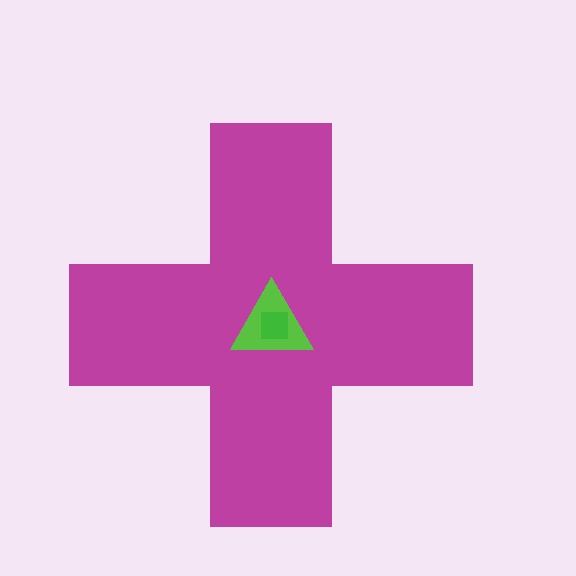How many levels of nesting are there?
3.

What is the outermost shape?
The magenta cross.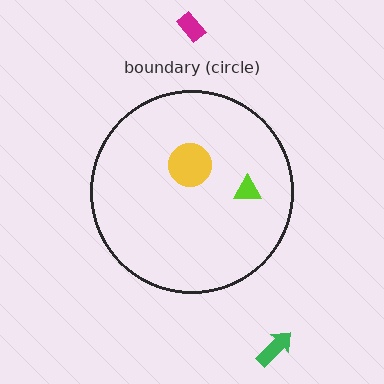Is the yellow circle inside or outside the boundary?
Inside.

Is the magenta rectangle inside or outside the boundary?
Outside.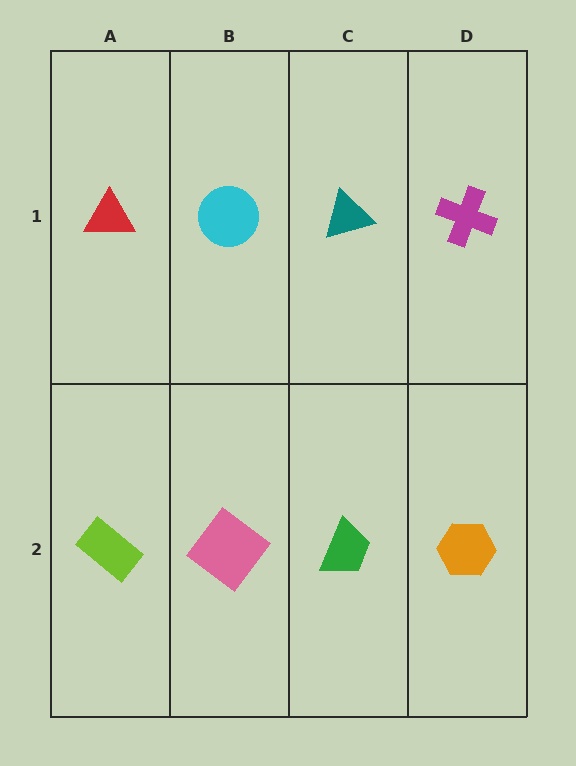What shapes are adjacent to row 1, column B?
A pink diamond (row 2, column B), a red triangle (row 1, column A), a teal triangle (row 1, column C).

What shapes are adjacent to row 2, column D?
A magenta cross (row 1, column D), a green trapezoid (row 2, column C).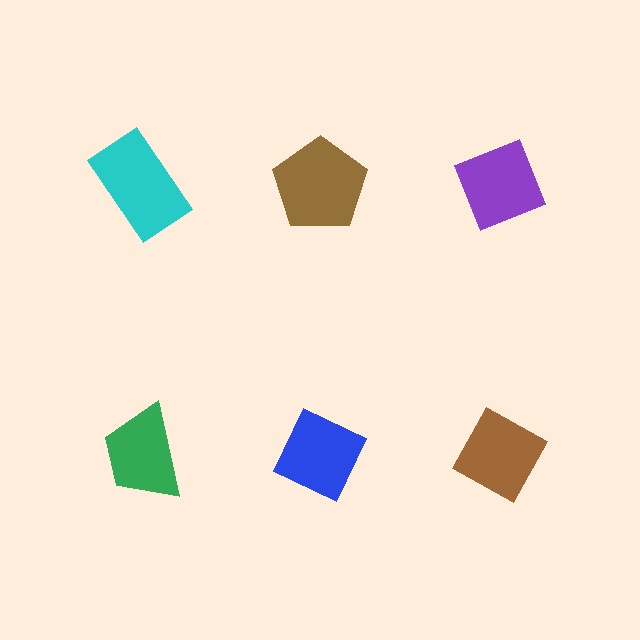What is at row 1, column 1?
A cyan rectangle.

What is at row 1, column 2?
A brown pentagon.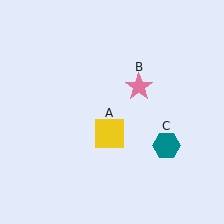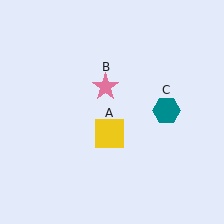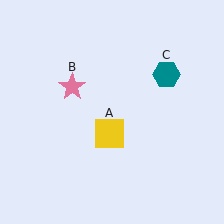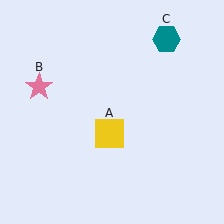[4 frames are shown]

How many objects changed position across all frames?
2 objects changed position: pink star (object B), teal hexagon (object C).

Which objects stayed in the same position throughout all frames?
Yellow square (object A) remained stationary.